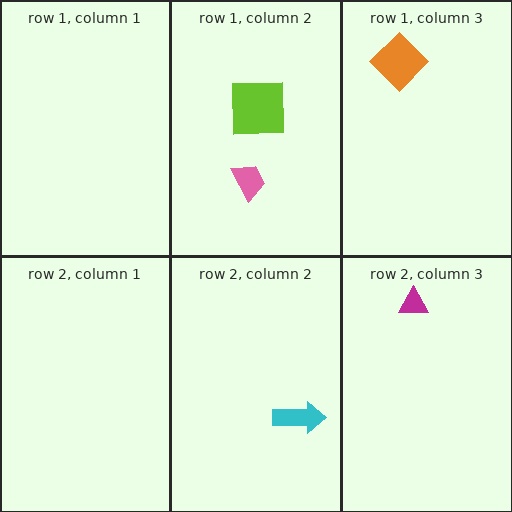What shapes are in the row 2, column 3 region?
The magenta triangle.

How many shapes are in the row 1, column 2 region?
2.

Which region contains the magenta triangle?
The row 2, column 3 region.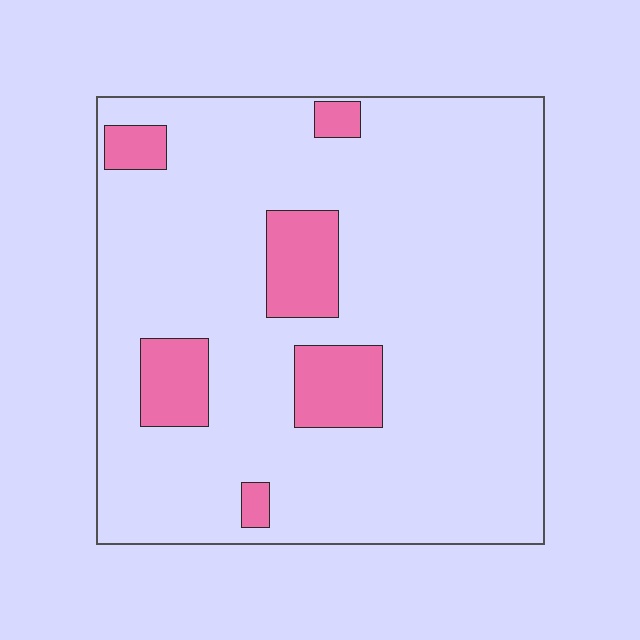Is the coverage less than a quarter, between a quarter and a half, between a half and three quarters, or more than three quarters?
Less than a quarter.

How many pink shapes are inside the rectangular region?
6.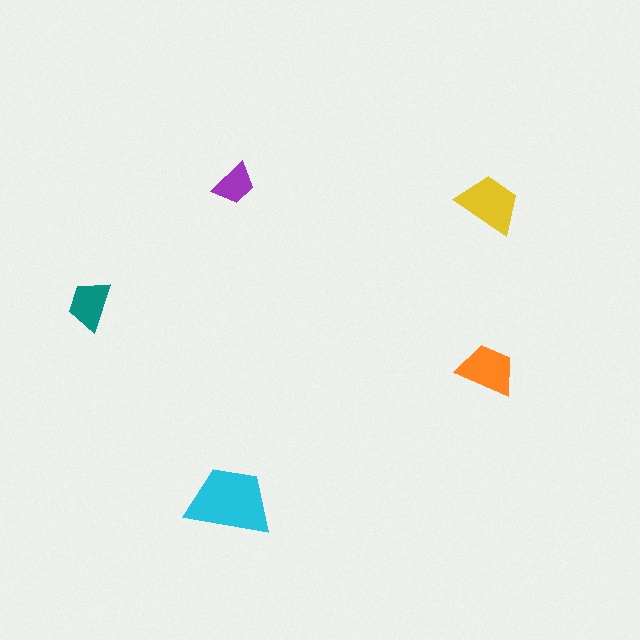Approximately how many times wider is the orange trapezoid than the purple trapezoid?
About 1.5 times wider.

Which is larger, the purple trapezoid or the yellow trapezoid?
The yellow one.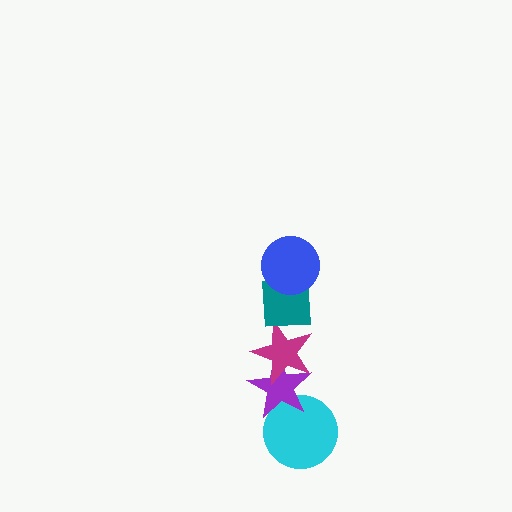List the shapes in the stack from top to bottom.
From top to bottom: the blue circle, the teal square, the magenta star, the purple star, the cyan circle.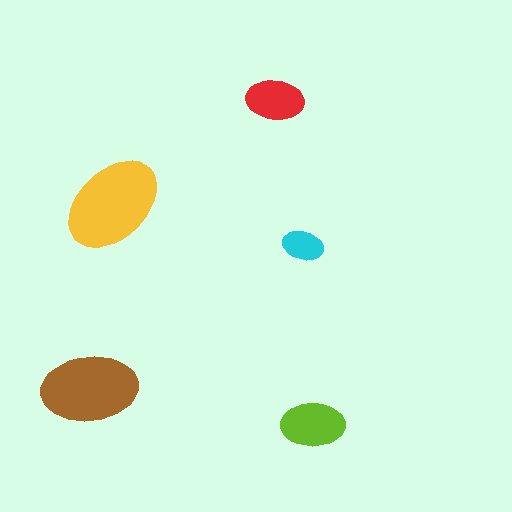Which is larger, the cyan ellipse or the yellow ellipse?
The yellow one.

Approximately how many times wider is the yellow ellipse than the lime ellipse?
About 1.5 times wider.